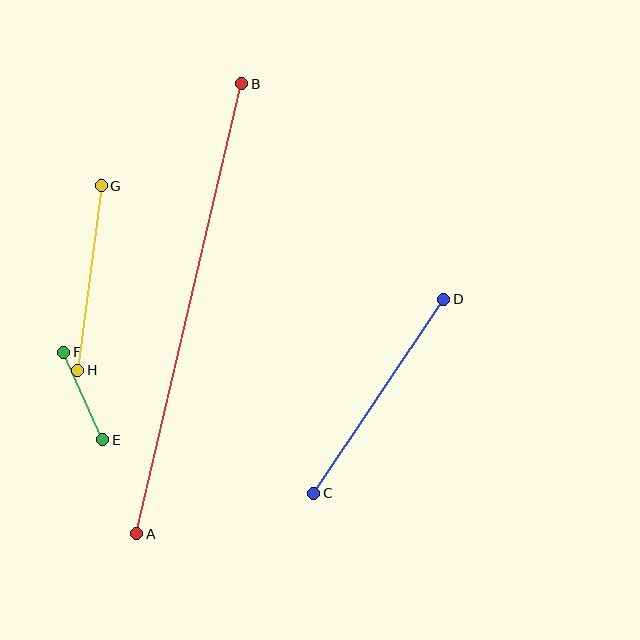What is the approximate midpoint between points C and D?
The midpoint is at approximately (379, 396) pixels.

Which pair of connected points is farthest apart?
Points A and B are farthest apart.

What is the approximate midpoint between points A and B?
The midpoint is at approximately (189, 309) pixels.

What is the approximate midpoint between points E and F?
The midpoint is at approximately (83, 396) pixels.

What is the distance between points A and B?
The distance is approximately 462 pixels.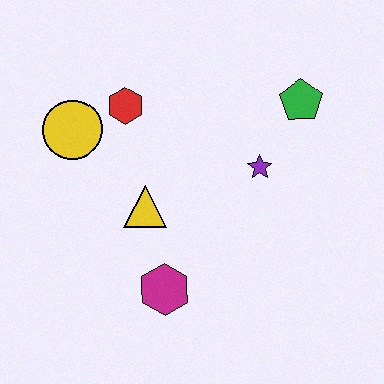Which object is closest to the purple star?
The green pentagon is closest to the purple star.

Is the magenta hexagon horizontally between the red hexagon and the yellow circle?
No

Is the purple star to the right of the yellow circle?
Yes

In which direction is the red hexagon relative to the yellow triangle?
The red hexagon is above the yellow triangle.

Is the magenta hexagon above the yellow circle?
No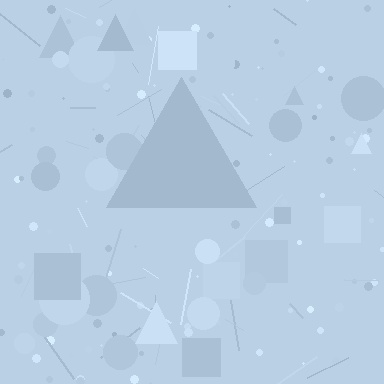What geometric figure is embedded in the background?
A triangle is embedded in the background.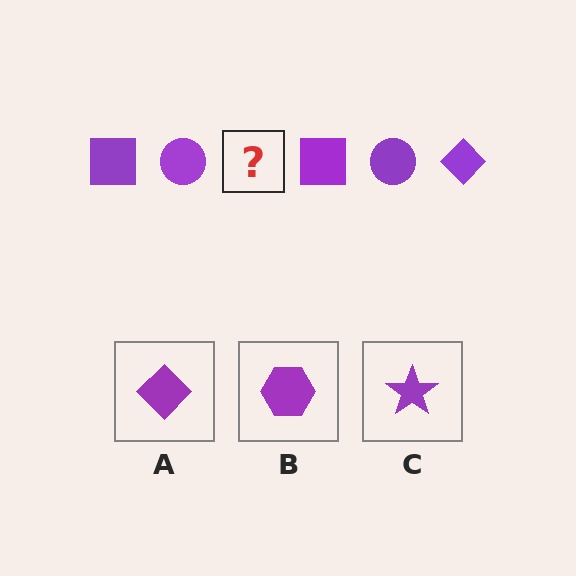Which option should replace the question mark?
Option A.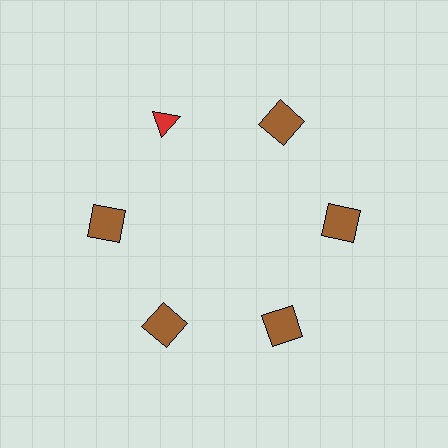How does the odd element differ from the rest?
It differs in both color (red instead of brown) and shape (triangle instead of square).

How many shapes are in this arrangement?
There are 6 shapes arranged in a ring pattern.